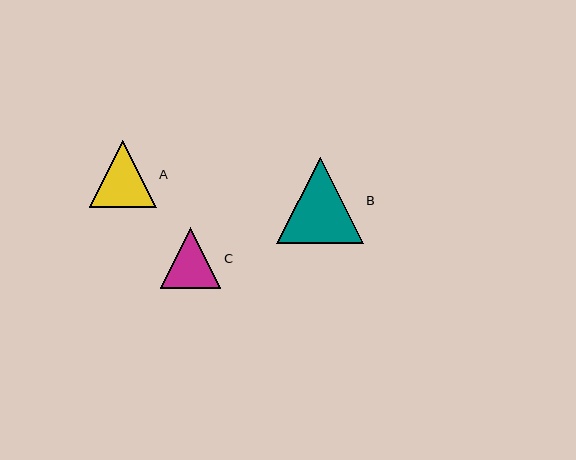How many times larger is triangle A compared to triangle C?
Triangle A is approximately 1.1 times the size of triangle C.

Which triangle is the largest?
Triangle B is the largest with a size of approximately 87 pixels.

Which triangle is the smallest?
Triangle C is the smallest with a size of approximately 61 pixels.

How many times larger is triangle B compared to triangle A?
Triangle B is approximately 1.3 times the size of triangle A.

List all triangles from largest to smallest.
From largest to smallest: B, A, C.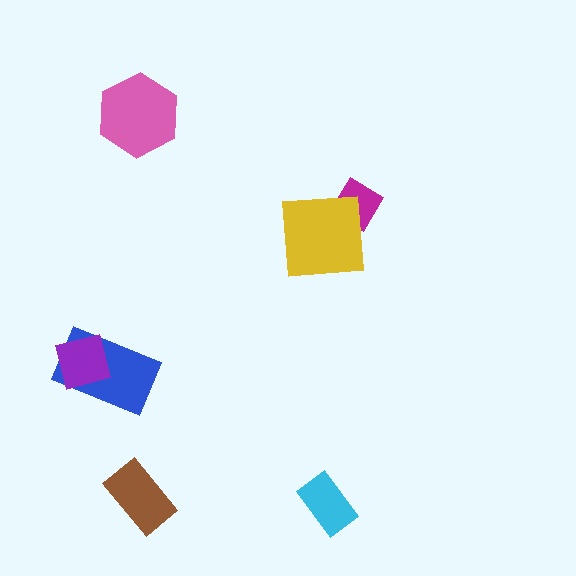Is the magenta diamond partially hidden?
Yes, it is partially covered by another shape.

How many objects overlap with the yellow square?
1 object overlaps with the yellow square.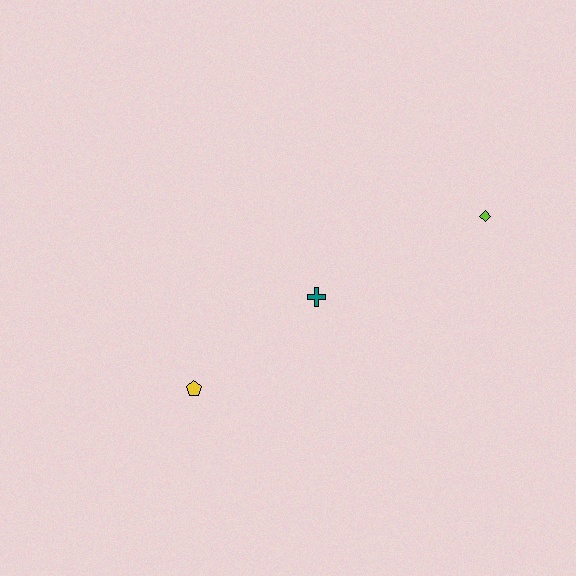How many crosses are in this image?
There is 1 cross.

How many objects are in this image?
There are 3 objects.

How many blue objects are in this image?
There are no blue objects.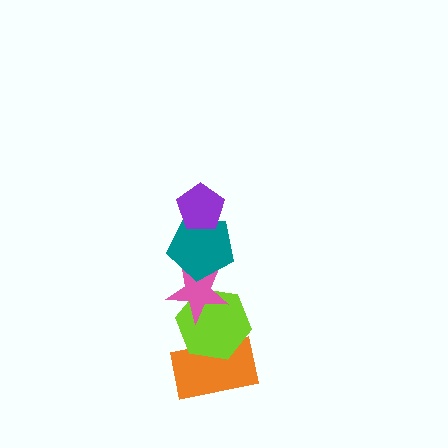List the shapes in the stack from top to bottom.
From top to bottom: the purple pentagon, the teal pentagon, the pink star, the lime hexagon, the orange rectangle.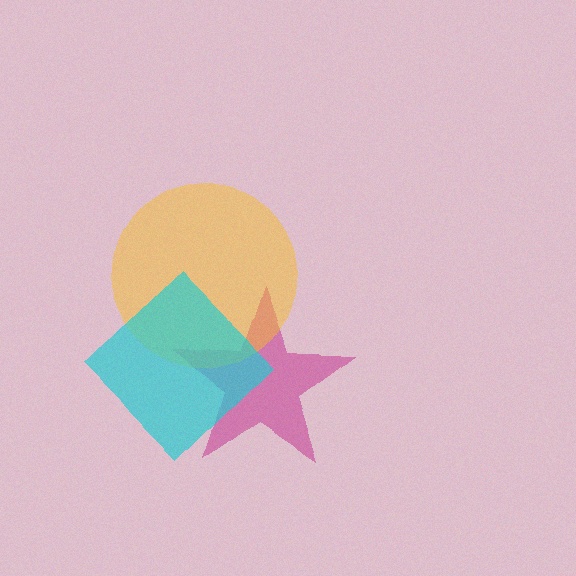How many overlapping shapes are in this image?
There are 3 overlapping shapes in the image.